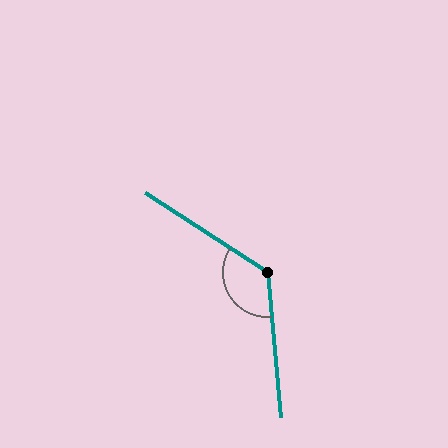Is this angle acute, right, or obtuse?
It is obtuse.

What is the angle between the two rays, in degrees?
Approximately 128 degrees.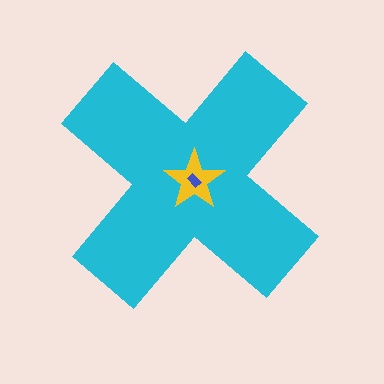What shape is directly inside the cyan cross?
The yellow star.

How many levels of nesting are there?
3.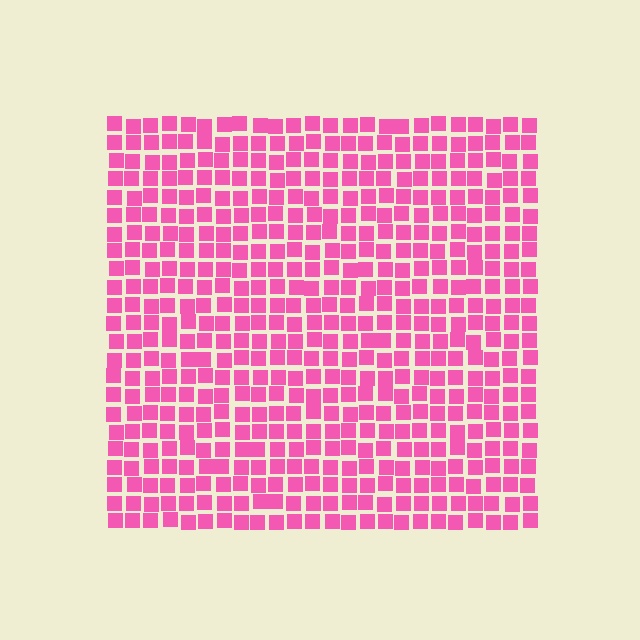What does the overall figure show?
The overall figure shows a square.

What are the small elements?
The small elements are squares.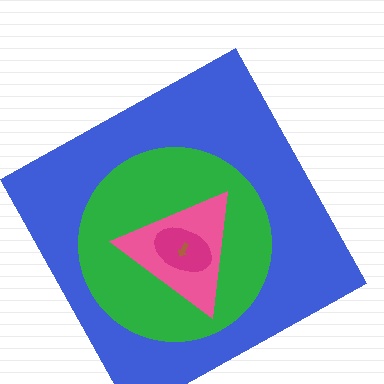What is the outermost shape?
The blue square.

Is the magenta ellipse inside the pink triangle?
Yes.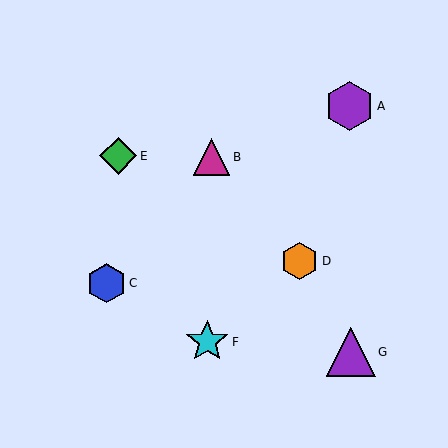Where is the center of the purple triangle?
The center of the purple triangle is at (351, 352).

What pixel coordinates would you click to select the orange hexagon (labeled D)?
Click at (300, 261) to select the orange hexagon D.